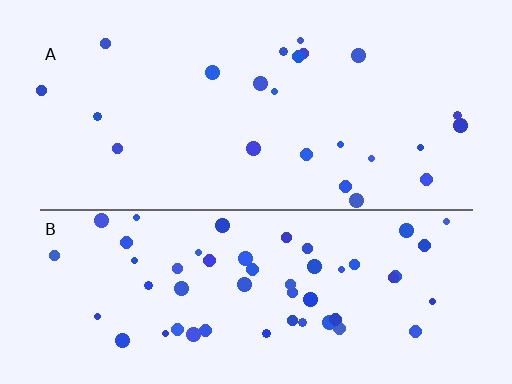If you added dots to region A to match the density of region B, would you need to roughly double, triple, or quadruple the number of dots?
Approximately double.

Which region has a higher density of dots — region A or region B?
B (the bottom).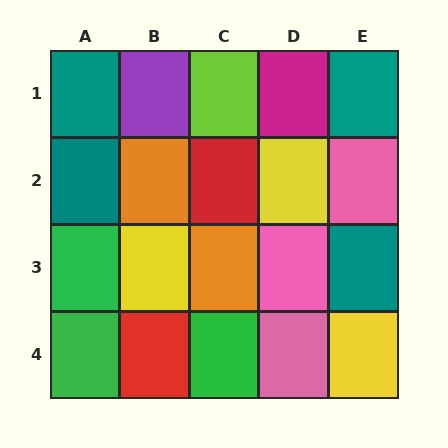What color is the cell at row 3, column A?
Green.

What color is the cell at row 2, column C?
Red.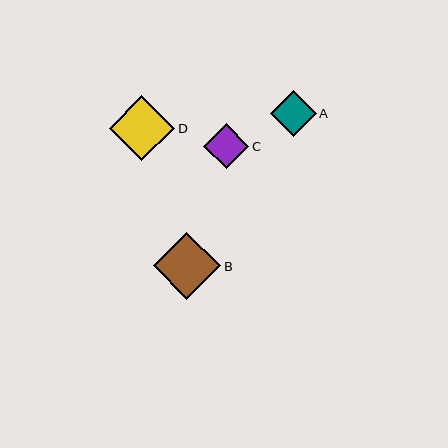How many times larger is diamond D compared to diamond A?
Diamond D is approximately 1.4 times the size of diamond A.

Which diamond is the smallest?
Diamond C is the smallest with a size of approximately 46 pixels.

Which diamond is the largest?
Diamond B is the largest with a size of approximately 67 pixels.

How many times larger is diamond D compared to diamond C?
Diamond D is approximately 1.4 times the size of diamond C.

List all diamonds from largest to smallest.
From largest to smallest: B, D, A, C.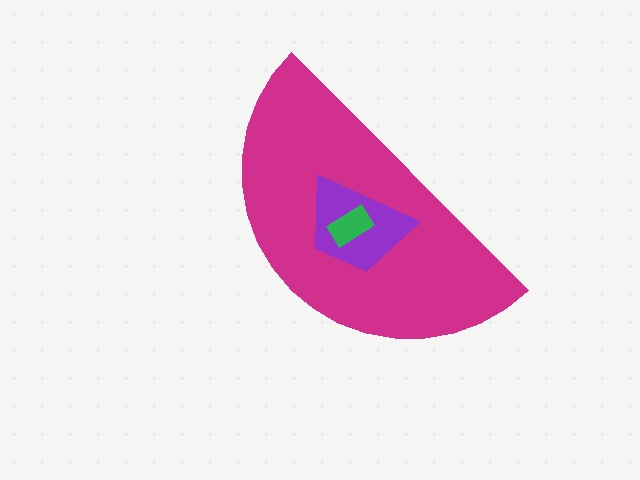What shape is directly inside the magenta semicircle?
The purple trapezoid.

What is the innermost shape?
The green rectangle.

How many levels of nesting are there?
3.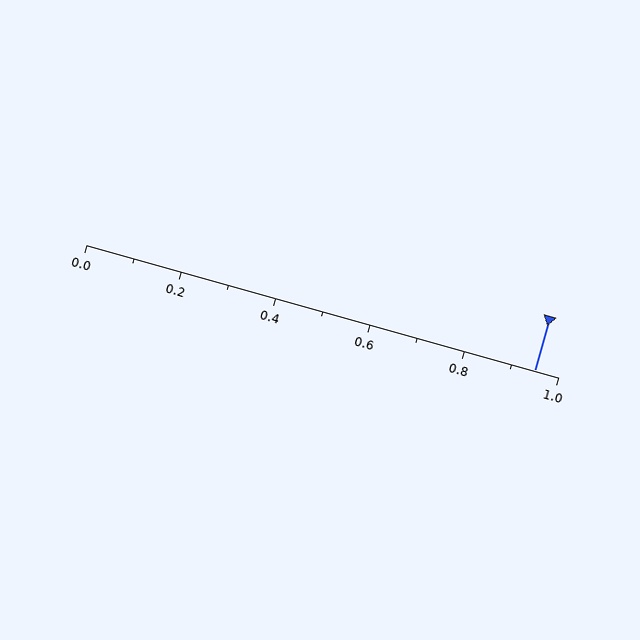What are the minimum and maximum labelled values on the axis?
The axis runs from 0.0 to 1.0.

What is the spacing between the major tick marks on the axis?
The major ticks are spaced 0.2 apart.